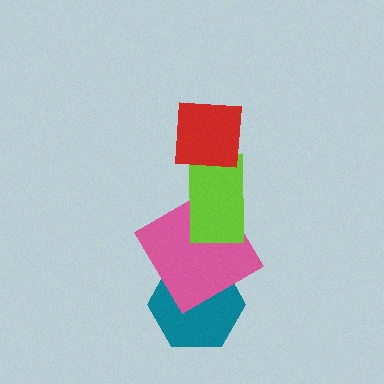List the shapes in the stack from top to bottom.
From top to bottom: the red square, the lime rectangle, the pink diamond, the teal hexagon.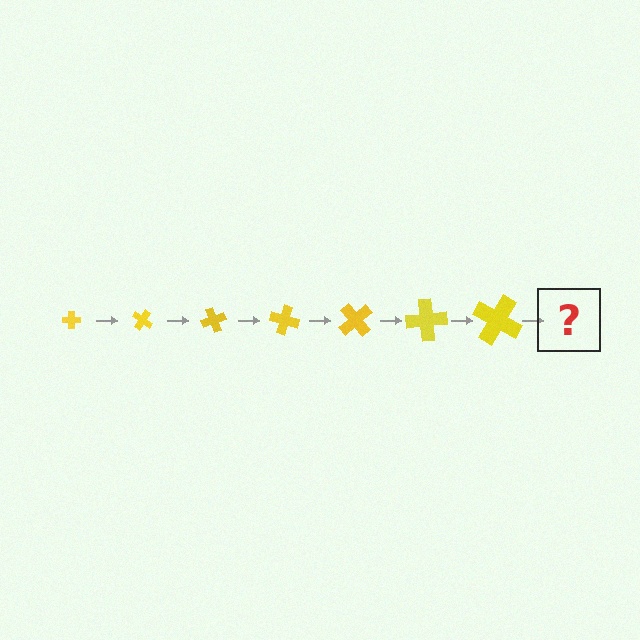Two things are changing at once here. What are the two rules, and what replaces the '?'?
The two rules are that the cross grows larger each step and it rotates 35 degrees each step. The '?' should be a cross, larger than the previous one and rotated 245 degrees from the start.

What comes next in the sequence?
The next element should be a cross, larger than the previous one and rotated 245 degrees from the start.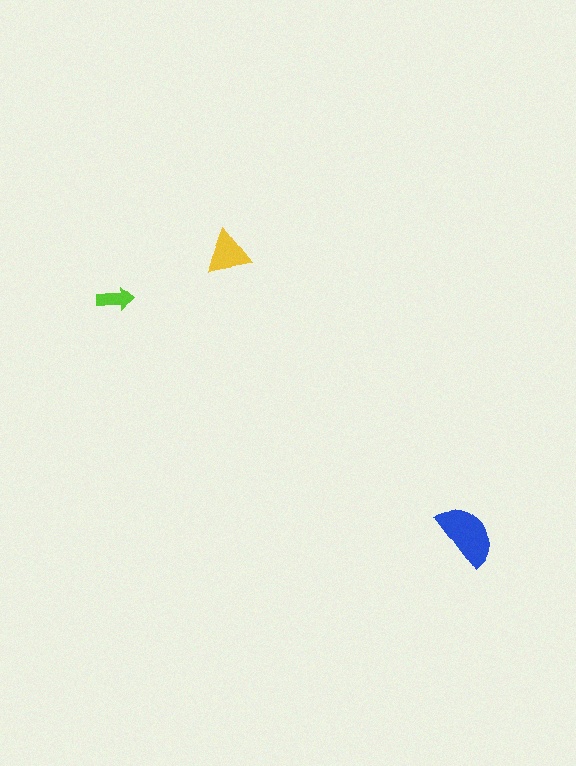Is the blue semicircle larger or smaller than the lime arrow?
Larger.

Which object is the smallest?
The lime arrow.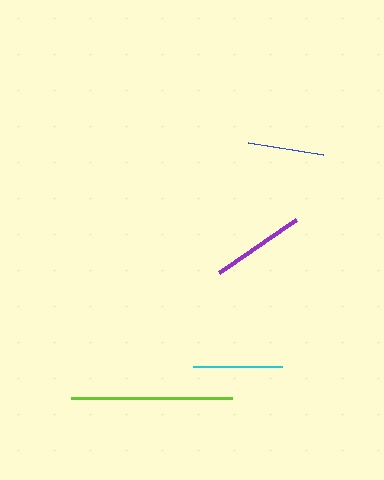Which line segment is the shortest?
The blue line is the shortest at approximately 76 pixels.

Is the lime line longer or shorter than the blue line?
The lime line is longer than the blue line.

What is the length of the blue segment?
The blue segment is approximately 76 pixels long.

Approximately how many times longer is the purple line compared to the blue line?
The purple line is approximately 1.2 times the length of the blue line.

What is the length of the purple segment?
The purple segment is approximately 93 pixels long.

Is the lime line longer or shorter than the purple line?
The lime line is longer than the purple line.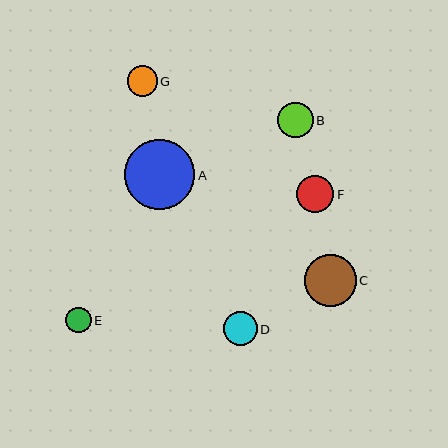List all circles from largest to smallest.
From largest to smallest: A, C, F, B, D, G, E.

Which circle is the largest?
Circle A is the largest with a size of approximately 70 pixels.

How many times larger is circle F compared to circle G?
Circle F is approximately 1.2 times the size of circle G.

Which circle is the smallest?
Circle E is the smallest with a size of approximately 26 pixels.